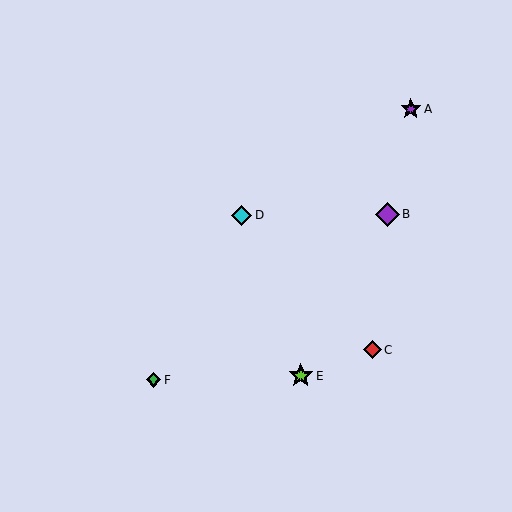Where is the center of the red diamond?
The center of the red diamond is at (373, 349).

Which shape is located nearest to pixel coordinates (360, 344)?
The red diamond (labeled C) at (373, 349) is nearest to that location.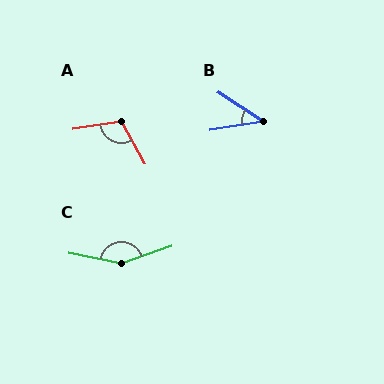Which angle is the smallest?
B, at approximately 42 degrees.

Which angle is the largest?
C, at approximately 150 degrees.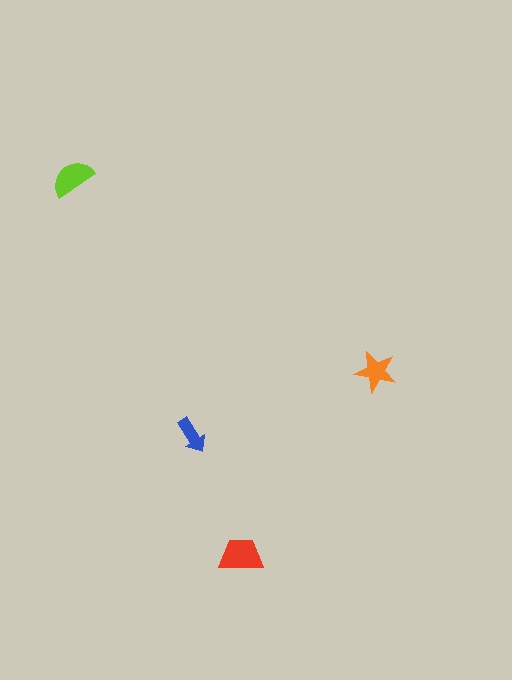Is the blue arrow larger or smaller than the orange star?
Smaller.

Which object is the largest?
The red trapezoid.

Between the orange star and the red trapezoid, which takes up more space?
The red trapezoid.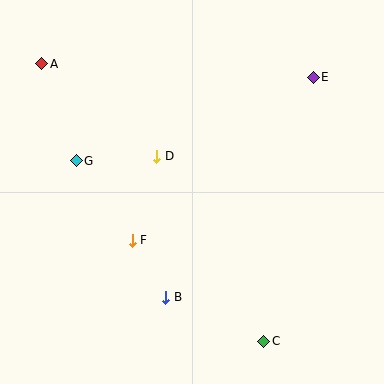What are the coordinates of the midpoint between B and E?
The midpoint between B and E is at (240, 187).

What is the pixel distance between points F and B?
The distance between F and B is 66 pixels.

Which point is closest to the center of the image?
Point D at (157, 156) is closest to the center.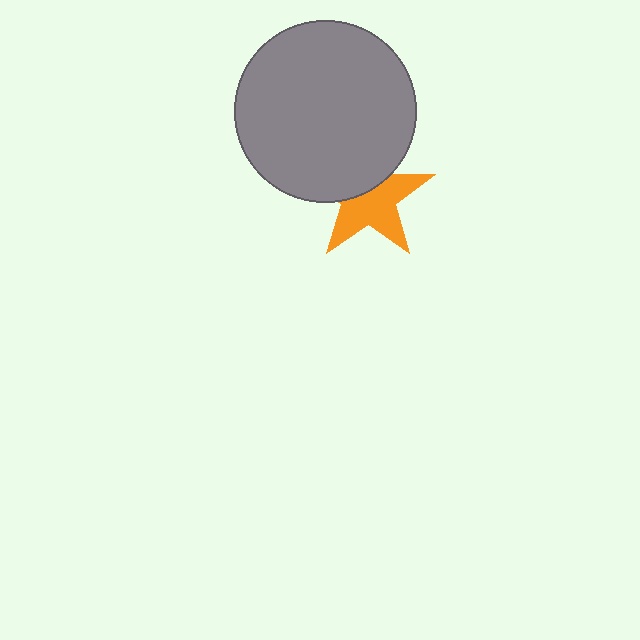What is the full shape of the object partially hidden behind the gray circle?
The partially hidden object is an orange star.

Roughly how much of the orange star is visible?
About half of it is visible (roughly 60%).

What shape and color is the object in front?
The object in front is a gray circle.